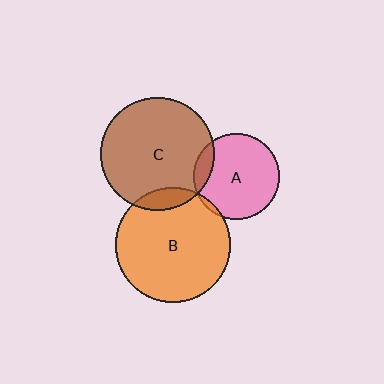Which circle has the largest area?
Circle B (orange).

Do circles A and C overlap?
Yes.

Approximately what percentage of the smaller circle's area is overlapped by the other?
Approximately 10%.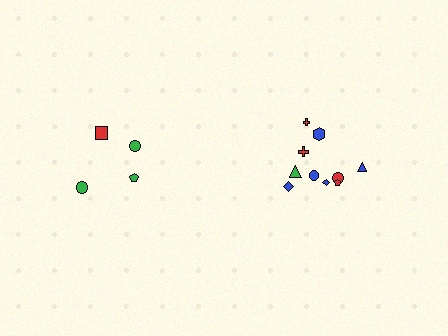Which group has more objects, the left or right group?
The right group.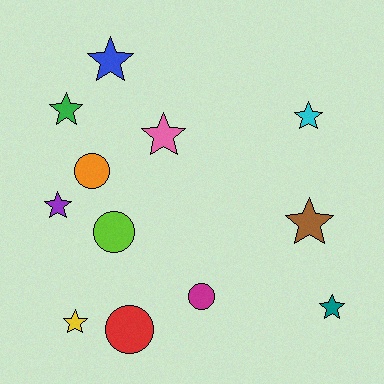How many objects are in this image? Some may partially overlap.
There are 12 objects.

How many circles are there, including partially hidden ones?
There are 4 circles.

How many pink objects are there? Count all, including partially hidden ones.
There is 1 pink object.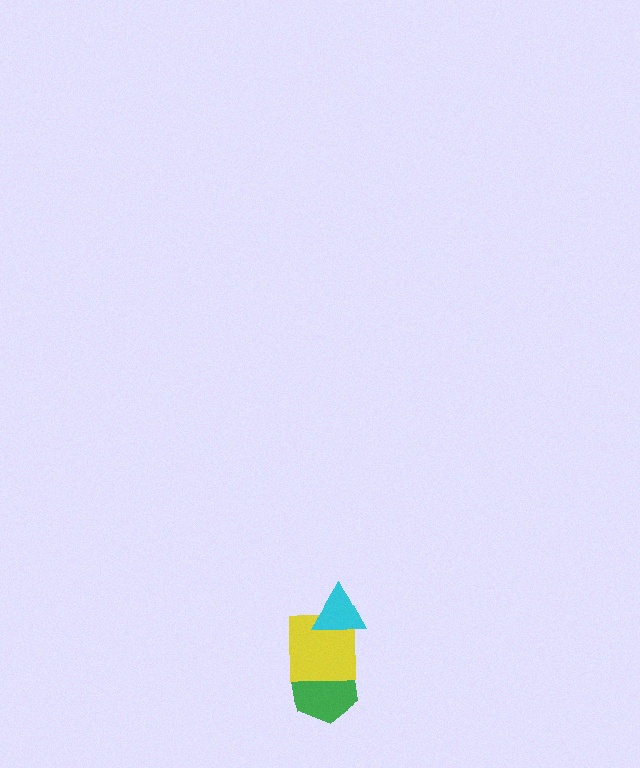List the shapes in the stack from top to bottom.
From top to bottom: the cyan triangle, the yellow square, the green hexagon.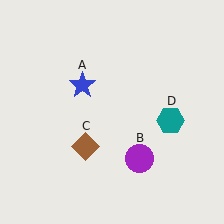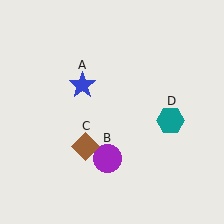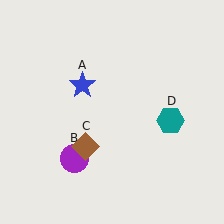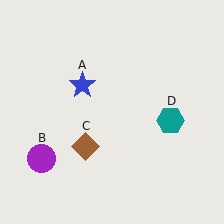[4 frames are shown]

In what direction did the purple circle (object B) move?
The purple circle (object B) moved left.